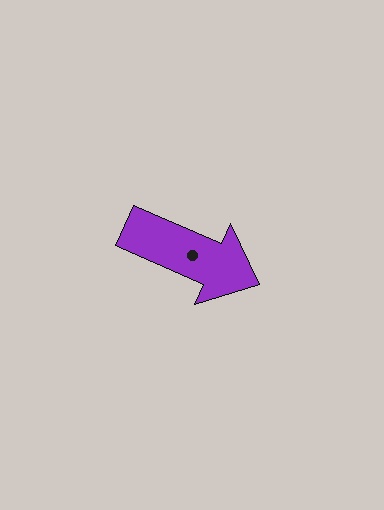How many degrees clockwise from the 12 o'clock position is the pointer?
Approximately 114 degrees.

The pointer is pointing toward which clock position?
Roughly 4 o'clock.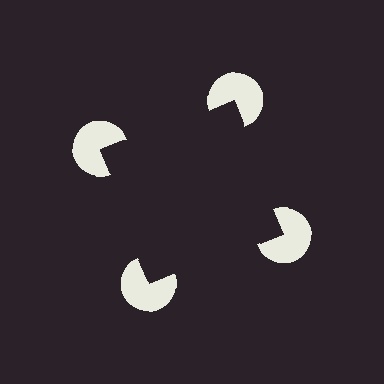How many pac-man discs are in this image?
There are 4 — one at each vertex of the illusory square.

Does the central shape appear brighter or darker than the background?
It typically appears slightly darker than the background, even though no actual brightness change is drawn.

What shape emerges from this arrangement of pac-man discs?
An illusory square — its edges are inferred from the aligned wedge cuts in the pac-man discs, not physically drawn.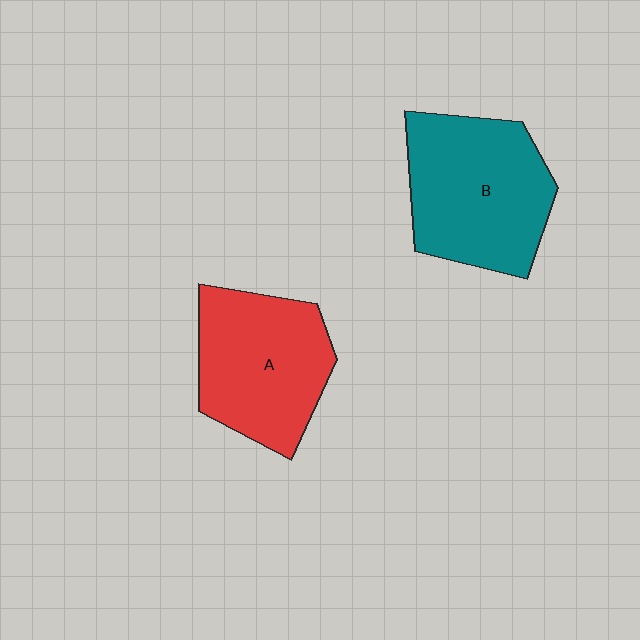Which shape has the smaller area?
Shape A (red).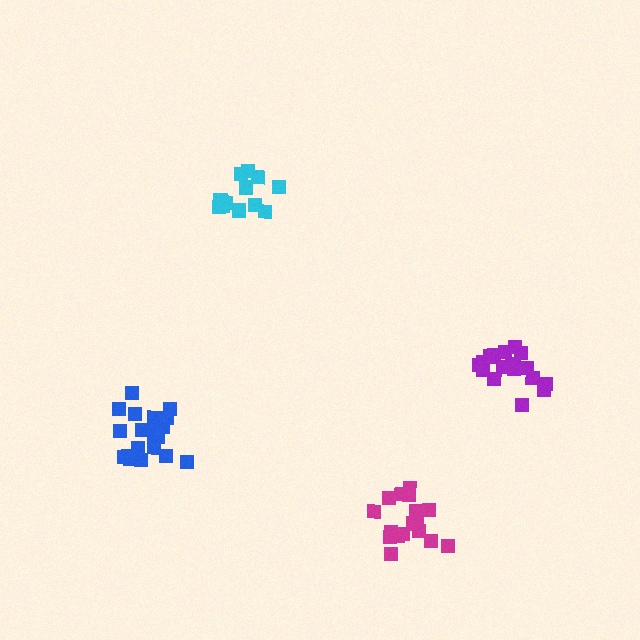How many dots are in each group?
Group 1: 18 dots, Group 2: 15 dots, Group 3: 18 dots, Group 4: 20 dots (71 total).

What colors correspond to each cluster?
The clusters are colored: purple, cyan, magenta, blue.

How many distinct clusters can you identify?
There are 4 distinct clusters.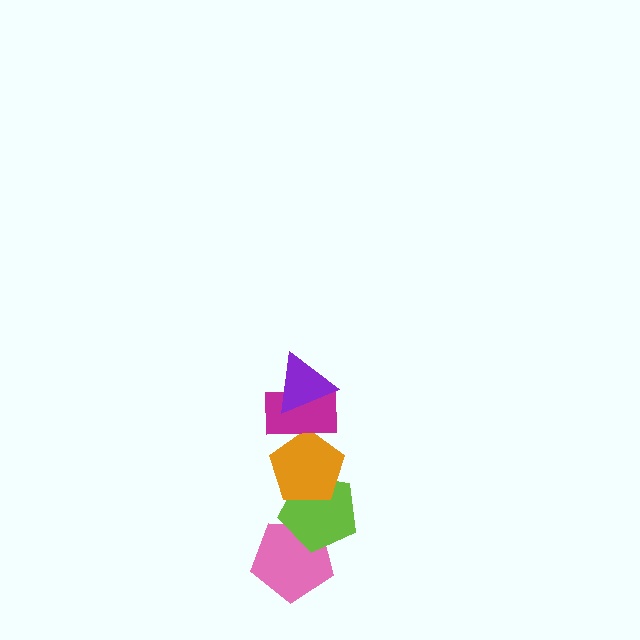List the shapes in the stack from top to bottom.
From top to bottom: the purple triangle, the magenta rectangle, the orange pentagon, the lime pentagon, the pink pentagon.